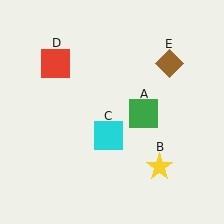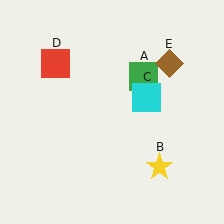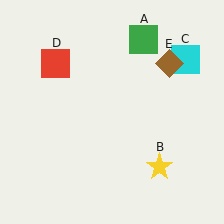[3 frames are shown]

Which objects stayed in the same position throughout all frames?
Yellow star (object B) and red square (object D) and brown diamond (object E) remained stationary.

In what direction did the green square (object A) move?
The green square (object A) moved up.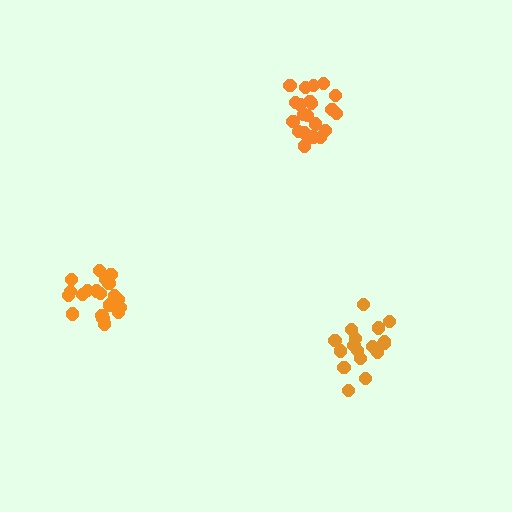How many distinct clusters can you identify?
There are 3 distinct clusters.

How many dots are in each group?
Group 1: 20 dots, Group 2: 21 dots, Group 3: 17 dots (58 total).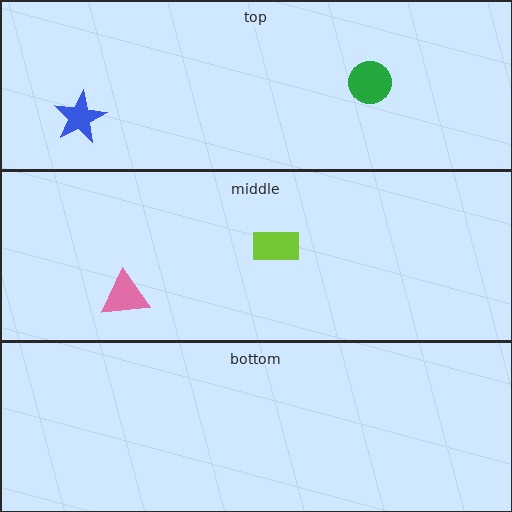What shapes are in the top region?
The blue star, the green circle.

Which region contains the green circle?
The top region.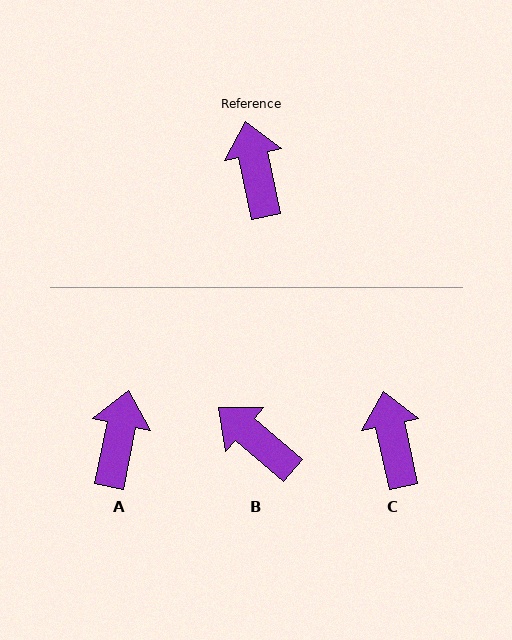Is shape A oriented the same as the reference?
No, it is off by about 24 degrees.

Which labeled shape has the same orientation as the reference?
C.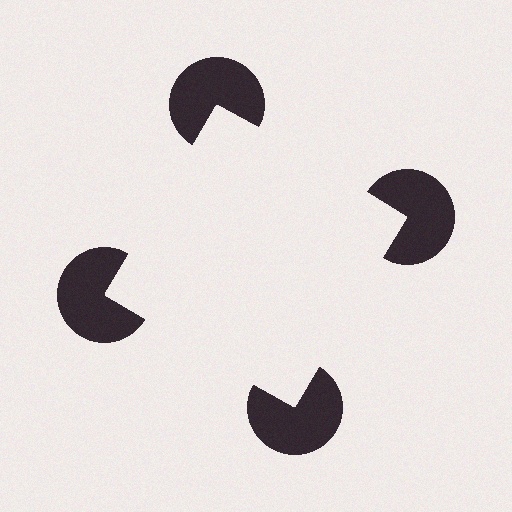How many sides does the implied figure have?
4 sides.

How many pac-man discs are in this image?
There are 4 — one at each vertex of the illusory square.